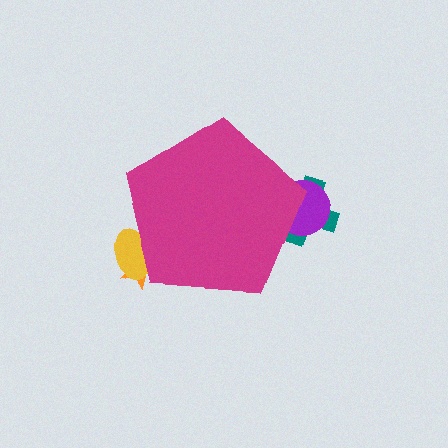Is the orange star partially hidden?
Yes, the orange star is partially hidden behind the magenta pentagon.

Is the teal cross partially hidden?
Yes, the teal cross is partially hidden behind the magenta pentagon.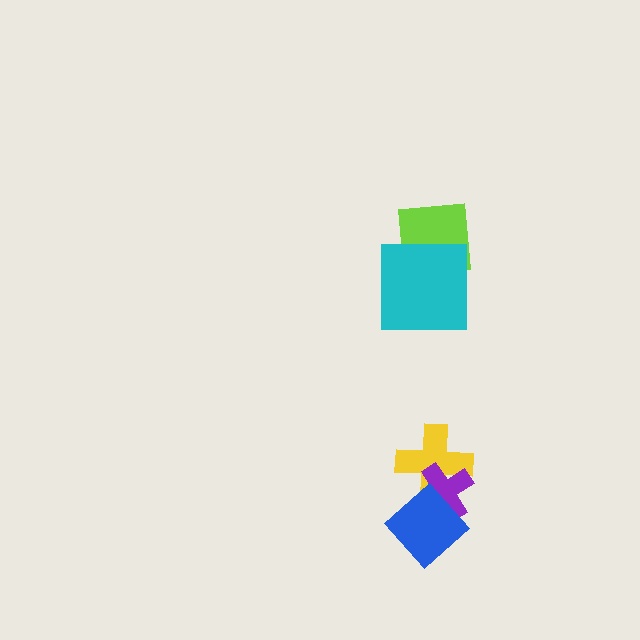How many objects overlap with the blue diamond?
2 objects overlap with the blue diamond.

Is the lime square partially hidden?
Yes, it is partially covered by another shape.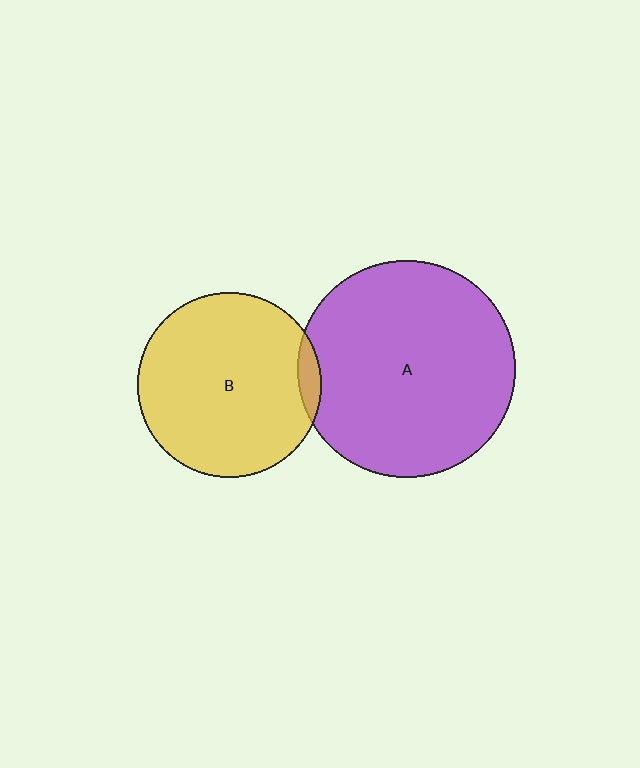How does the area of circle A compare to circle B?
Approximately 1.4 times.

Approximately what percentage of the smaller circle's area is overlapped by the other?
Approximately 5%.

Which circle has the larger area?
Circle A (purple).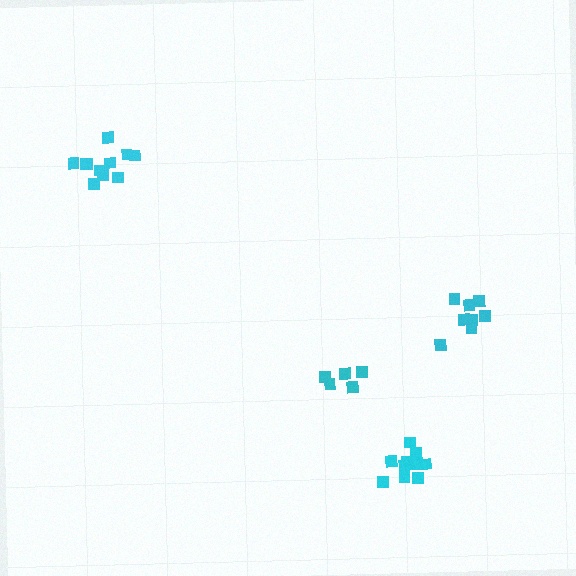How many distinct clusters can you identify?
There are 4 distinct clusters.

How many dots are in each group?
Group 1: 11 dots, Group 2: 11 dots, Group 3: 5 dots, Group 4: 8 dots (35 total).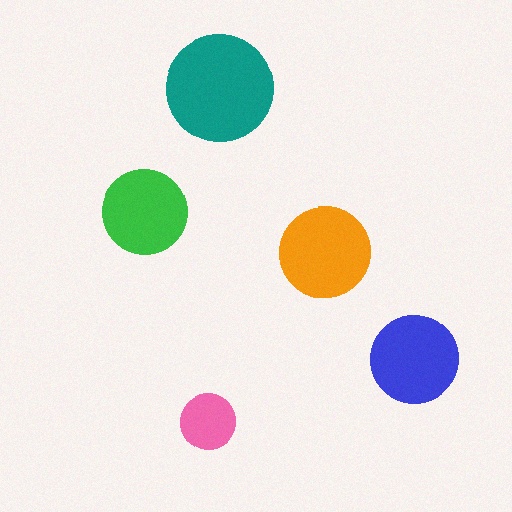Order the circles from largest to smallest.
the teal one, the orange one, the blue one, the green one, the pink one.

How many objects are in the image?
There are 5 objects in the image.